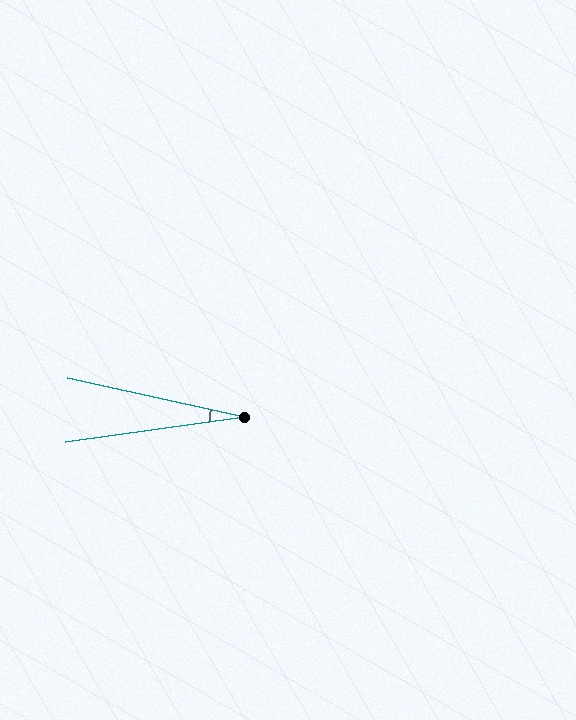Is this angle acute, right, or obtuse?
It is acute.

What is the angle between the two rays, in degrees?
Approximately 20 degrees.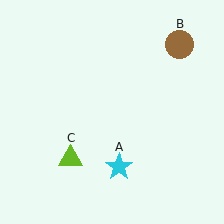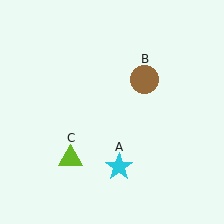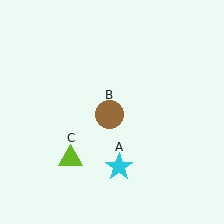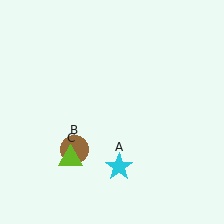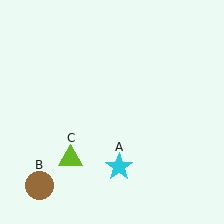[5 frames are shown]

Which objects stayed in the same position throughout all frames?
Cyan star (object A) and lime triangle (object C) remained stationary.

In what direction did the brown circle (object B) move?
The brown circle (object B) moved down and to the left.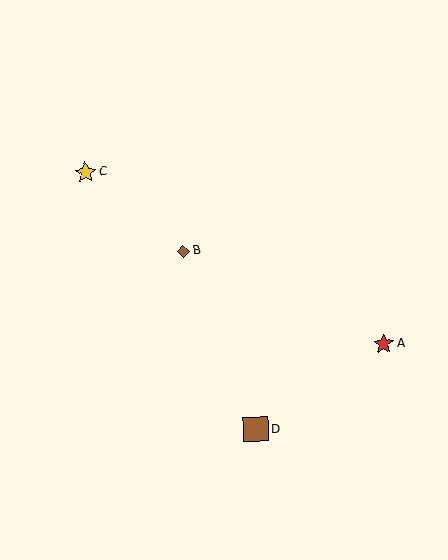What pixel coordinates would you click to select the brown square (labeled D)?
Click at (256, 429) to select the brown square D.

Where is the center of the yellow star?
The center of the yellow star is at (85, 173).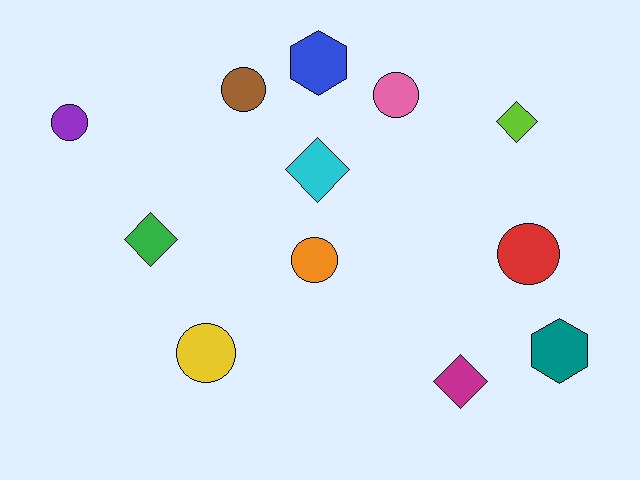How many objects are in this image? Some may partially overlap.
There are 12 objects.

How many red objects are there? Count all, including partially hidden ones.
There is 1 red object.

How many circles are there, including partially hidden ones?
There are 6 circles.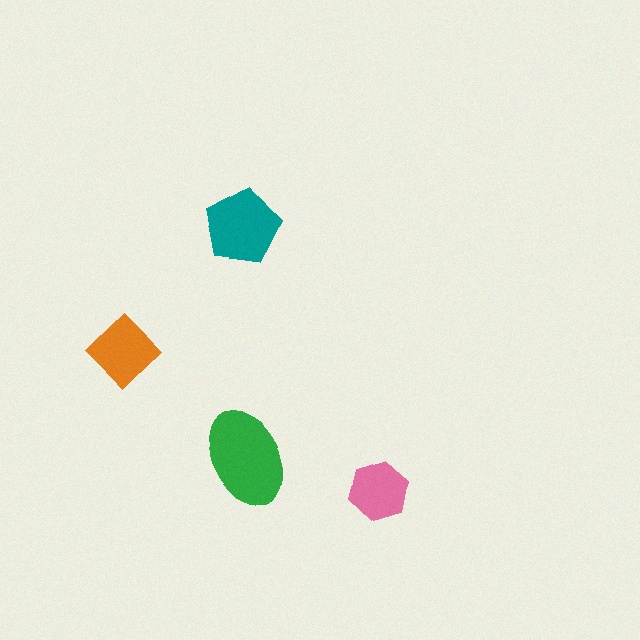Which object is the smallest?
The pink hexagon.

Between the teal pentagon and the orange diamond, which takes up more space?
The teal pentagon.